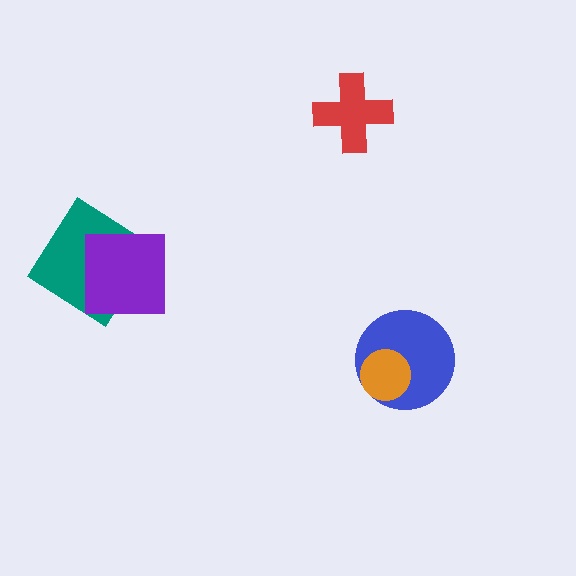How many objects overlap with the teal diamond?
1 object overlaps with the teal diamond.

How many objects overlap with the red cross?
0 objects overlap with the red cross.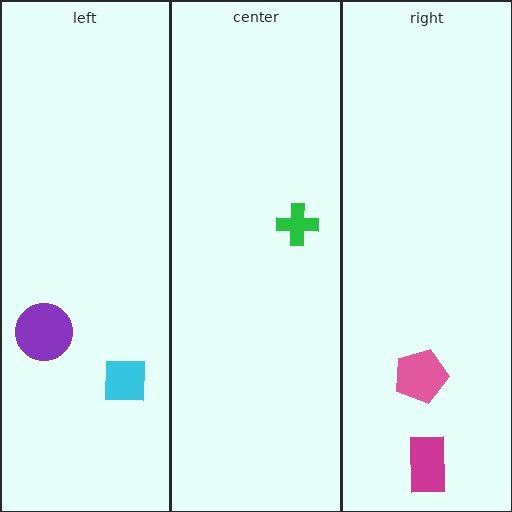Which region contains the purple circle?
The left region.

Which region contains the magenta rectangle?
The right region.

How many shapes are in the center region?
1.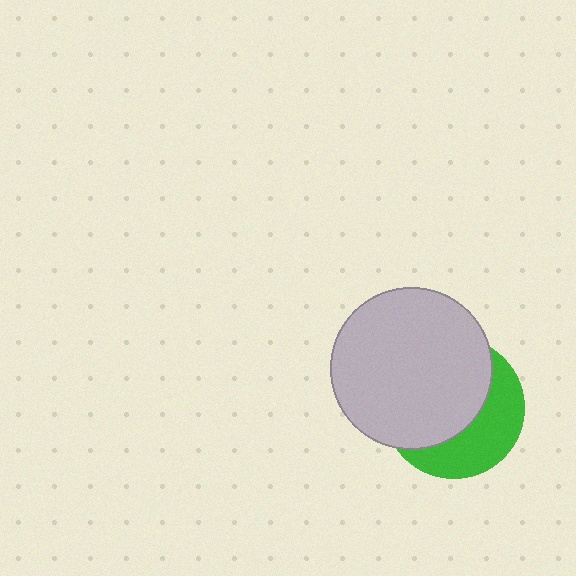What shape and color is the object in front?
The object in front is a light gray circle.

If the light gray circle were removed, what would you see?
You would see the complete green circle.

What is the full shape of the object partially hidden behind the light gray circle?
The partially hidden object is a green circle.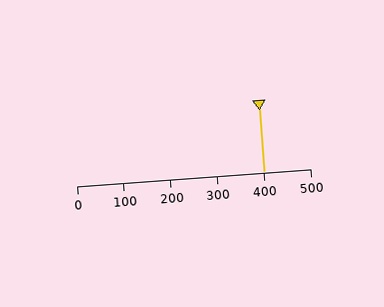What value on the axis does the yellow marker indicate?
The marker indicates approximately 400.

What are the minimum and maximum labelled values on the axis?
The axis runs from 0 to 500.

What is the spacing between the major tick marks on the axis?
The major ticks are spaced 100 apart.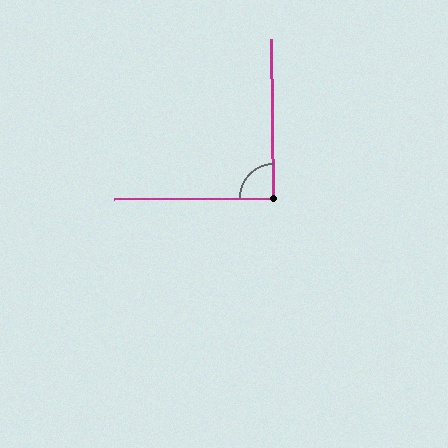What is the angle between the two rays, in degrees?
Approximately 90 degrees.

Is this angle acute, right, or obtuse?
It is approximately a right angle.